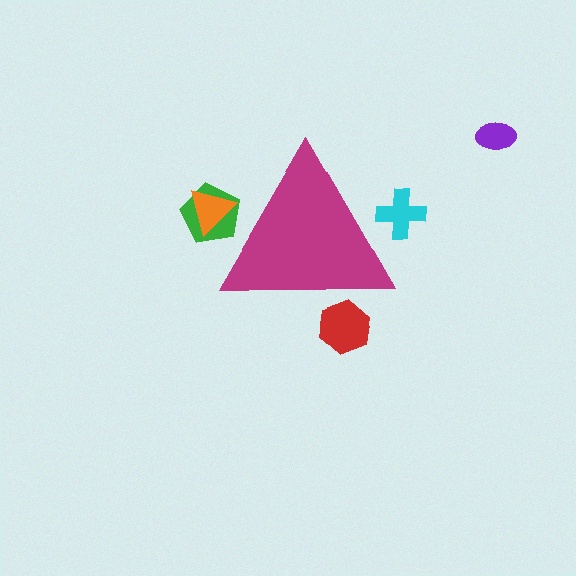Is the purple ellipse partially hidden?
No, the purple ellipse is fully visible.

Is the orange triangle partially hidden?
Yes, the orange triangle is partially hidden behind the magenta triangle.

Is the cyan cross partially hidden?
Yes, the cyan cross is partially hidden behind the magenta triangle.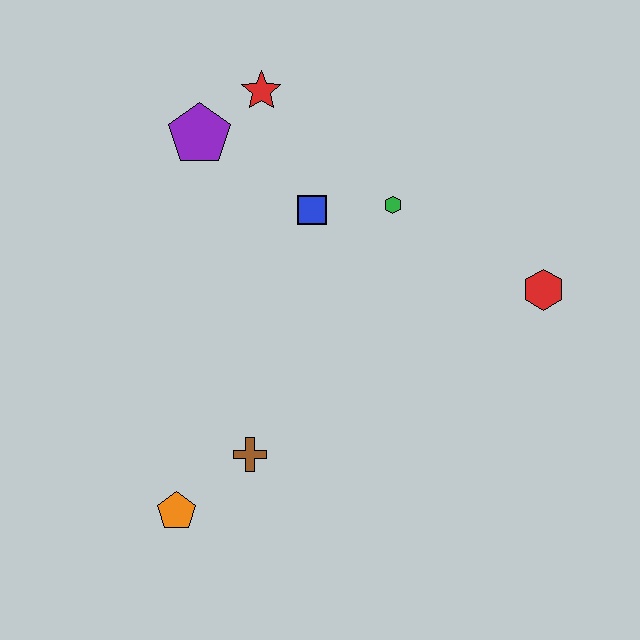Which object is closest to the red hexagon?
The green hexagon is closest to the red hexagon.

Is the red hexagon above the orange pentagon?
Yes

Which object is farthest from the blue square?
The orange pentagon is farthest from the blue square.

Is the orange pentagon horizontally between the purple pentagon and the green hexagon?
No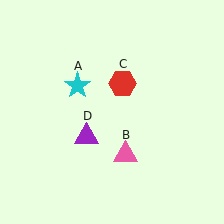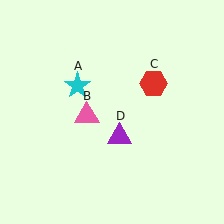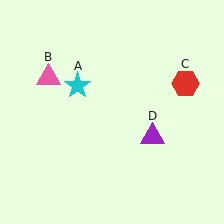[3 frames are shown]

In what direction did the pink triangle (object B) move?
The pink triangle (object B) moved up and to the left.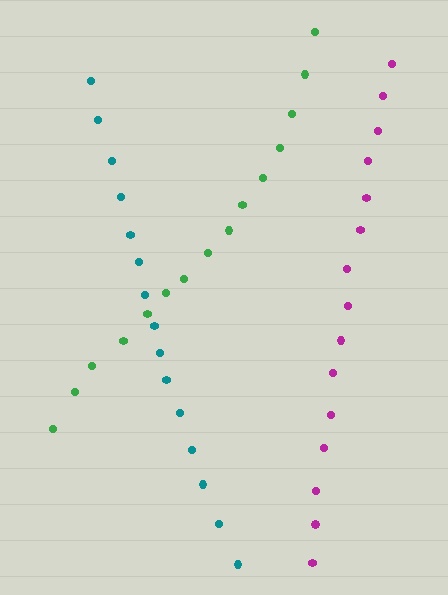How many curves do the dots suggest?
There are 3 distinct paths.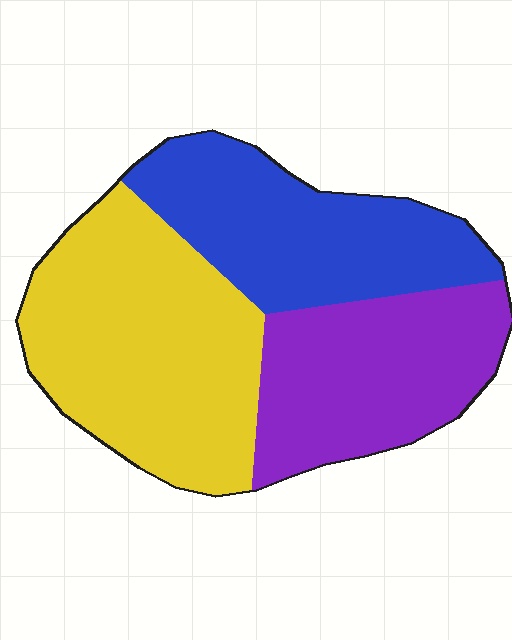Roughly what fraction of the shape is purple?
Purple covers 29% of the shape.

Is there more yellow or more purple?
Yellow.